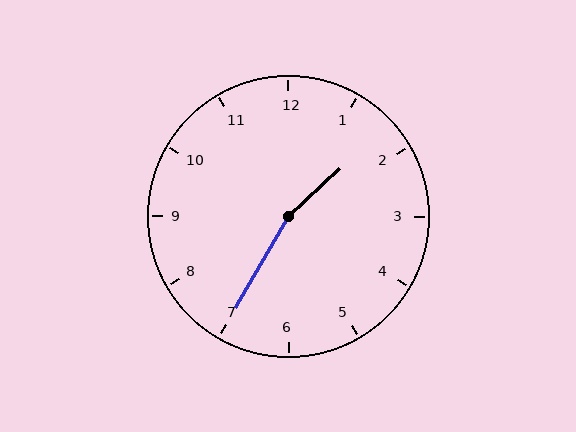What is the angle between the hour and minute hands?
Approximately 162 degrees.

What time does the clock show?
1:35.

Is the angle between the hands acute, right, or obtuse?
It is obtuse.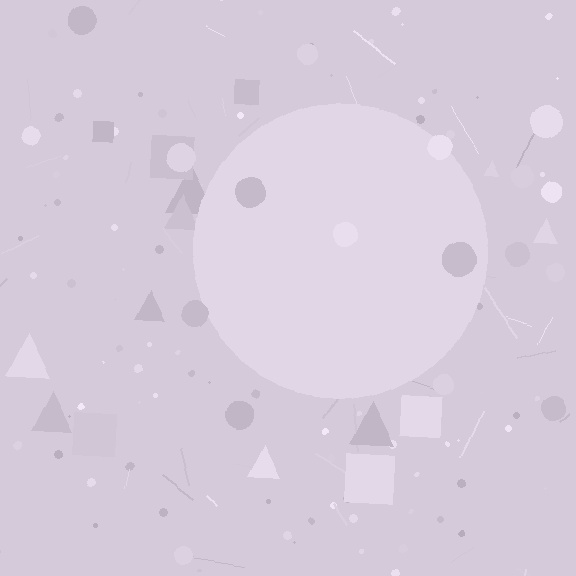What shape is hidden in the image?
A circle is hidden in the image.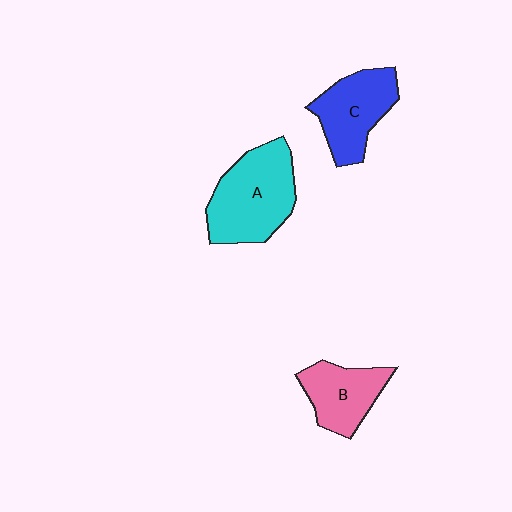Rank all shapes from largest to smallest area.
From largest to smallest: A (cyan), C (blue), B (pink).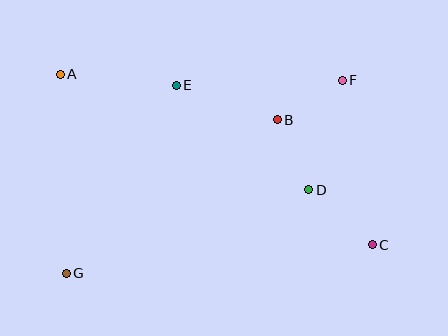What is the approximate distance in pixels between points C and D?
The distance between C and D is approximately 84 pixels.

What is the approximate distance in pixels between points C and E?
The distance between C and E is approximately 253 pixels.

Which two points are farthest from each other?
Points A and C are farthest from each other.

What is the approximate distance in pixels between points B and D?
The distance between B and D is approximately 77 pixels.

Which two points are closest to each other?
Points B and F are closest to each other.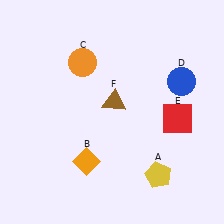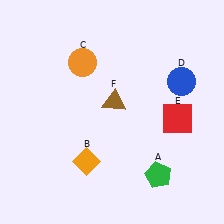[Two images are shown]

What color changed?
The pentagon (A) changed from yellow in Image 1 to green in Image 2.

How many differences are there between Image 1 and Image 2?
There is 1 difference between the two images.